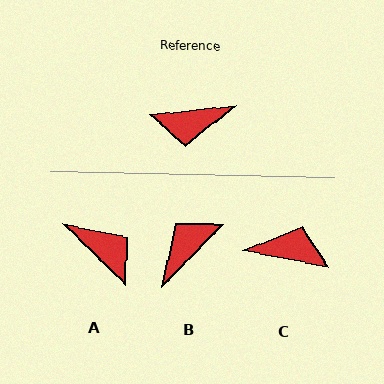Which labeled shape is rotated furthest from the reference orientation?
C, about 163 degrees away.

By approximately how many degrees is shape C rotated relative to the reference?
Approximately 163 degrees counter-clockwise.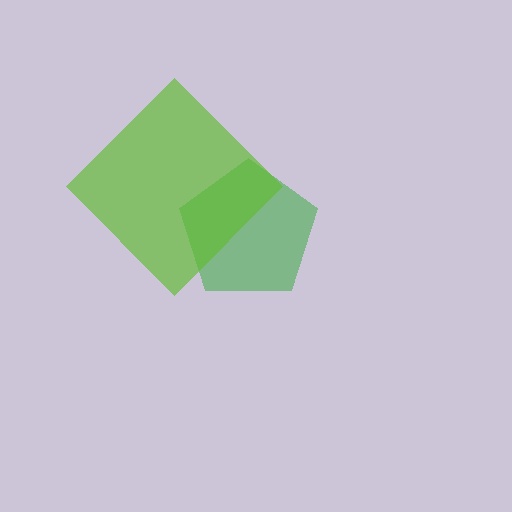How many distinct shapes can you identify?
There are 2 distinct shapes: a green pentagon, a lime diamond.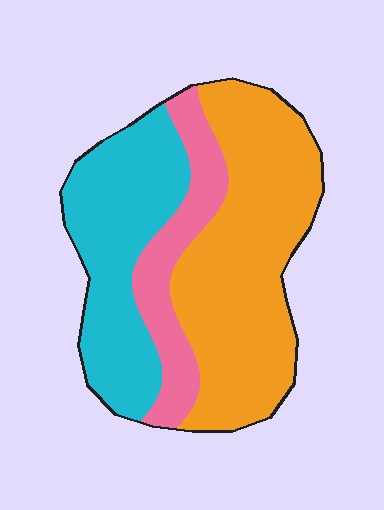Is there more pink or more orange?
Orange.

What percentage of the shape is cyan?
Cyan takes up about one third (1/3) of the shape.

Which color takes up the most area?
Orange, at roughly 50%.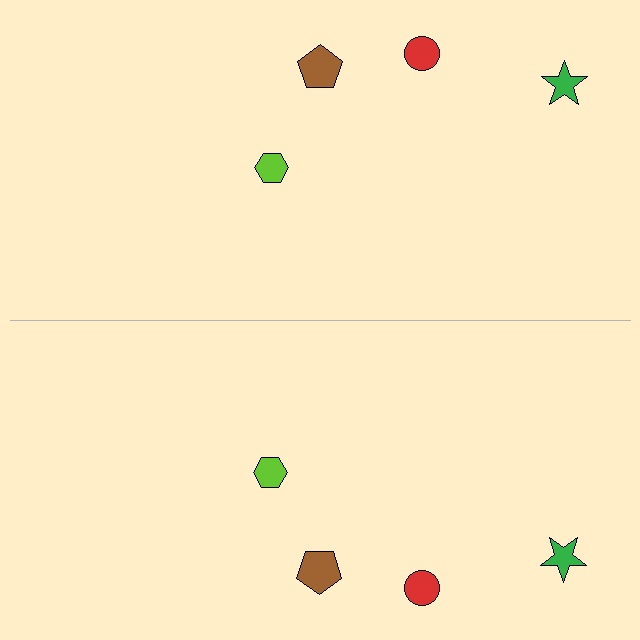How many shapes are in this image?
There are 8 shapes in this image.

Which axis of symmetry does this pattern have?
The pattern has a horizontal axis of symmetry running through the center of the image.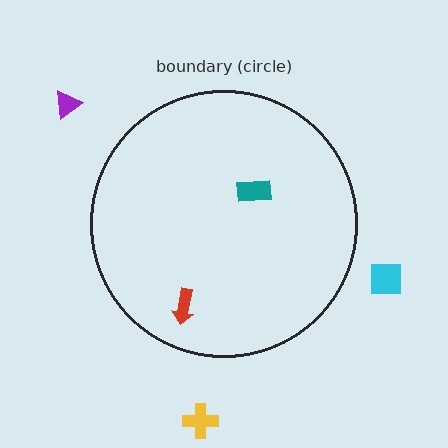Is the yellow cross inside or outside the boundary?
Outside.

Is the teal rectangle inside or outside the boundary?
Inside.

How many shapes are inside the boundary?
2 inside, 3 outside.